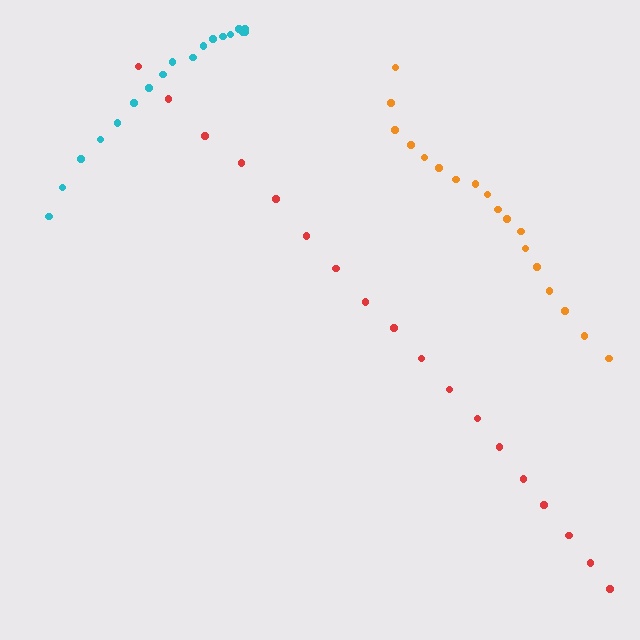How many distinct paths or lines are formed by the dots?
There are 3 distinct paths.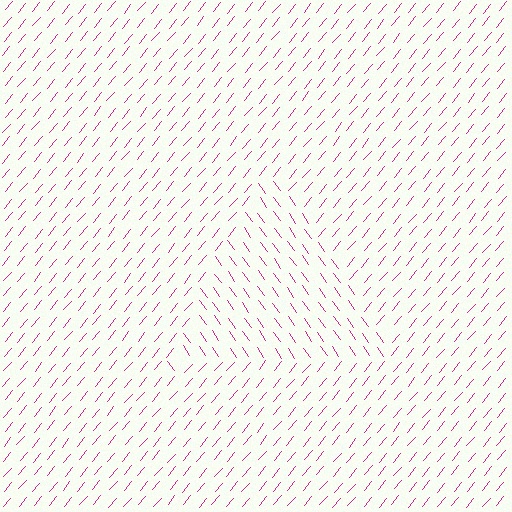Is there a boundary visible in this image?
Yes, there is a texture boundary formed by a change in line orientation.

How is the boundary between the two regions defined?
The boundary is defined purely by a change in line orientation (approximately 75 degrees difference). All lines are the same color and thickness.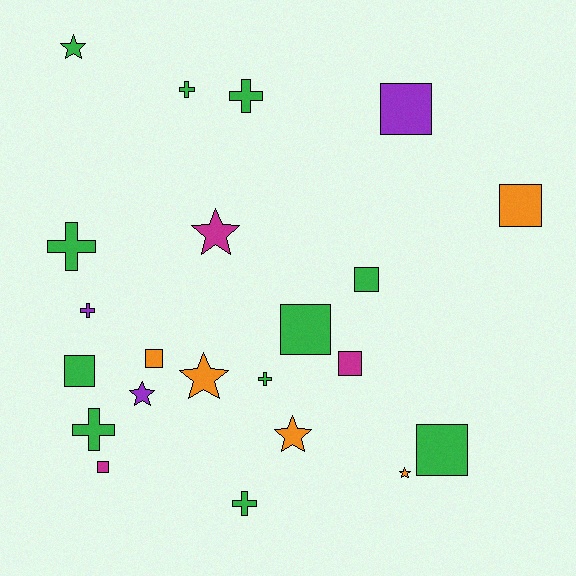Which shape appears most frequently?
Square, with 9 objects.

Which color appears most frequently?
Green, with 11 objects.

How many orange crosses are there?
There are no orange crosses.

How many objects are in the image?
There are 22 objects.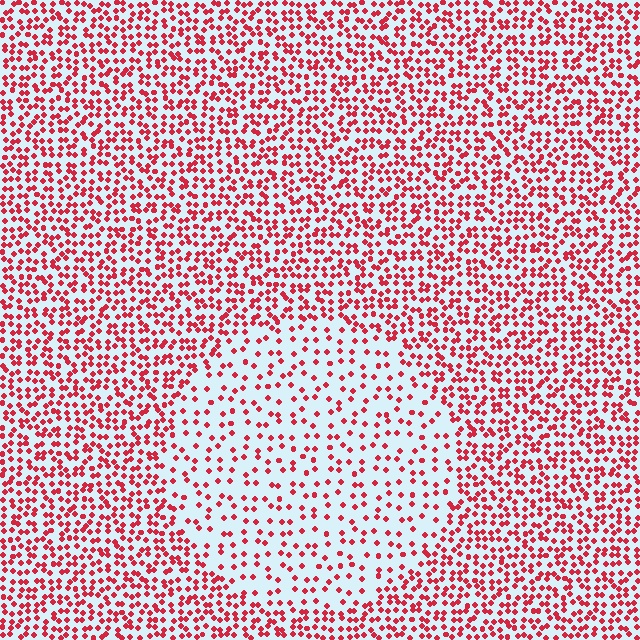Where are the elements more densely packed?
The elements are more densely packed outside the circle boundary.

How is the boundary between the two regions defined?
The boundary is defined by a change in element density (approximately 2.2x ratio). All elements are the same color, size, and shape.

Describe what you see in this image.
The image contains small red elements arranged at two different densities. A circle-shaped region is visible where the elements are less densely packed than the surrounding area.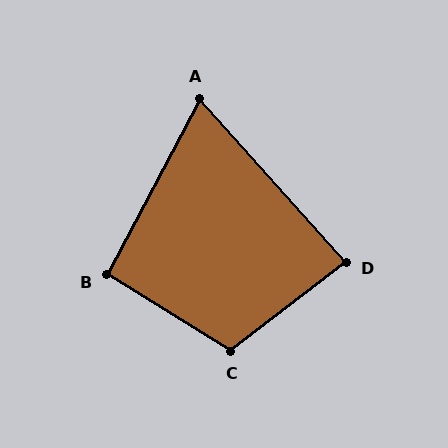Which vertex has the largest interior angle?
C, at approximately 110 degrees.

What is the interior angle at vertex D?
Approximately 86 degrees (approximately right).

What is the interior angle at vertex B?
Approximately 94 degrees (approximately right).